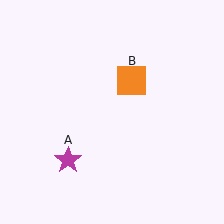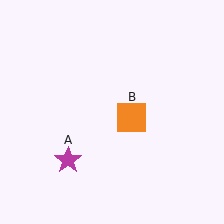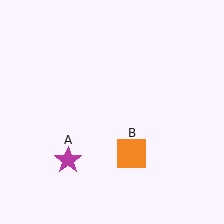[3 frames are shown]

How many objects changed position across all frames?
1 object changed position: orange square (object B).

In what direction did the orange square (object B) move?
The orange square (object B) moved down.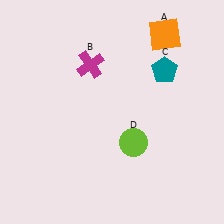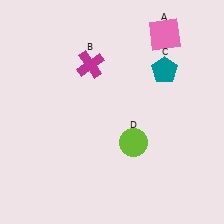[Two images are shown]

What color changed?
The square (A) changed from orange in Image 1 to pink in Image 2.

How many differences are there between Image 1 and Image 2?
There is 1 difference between the two images.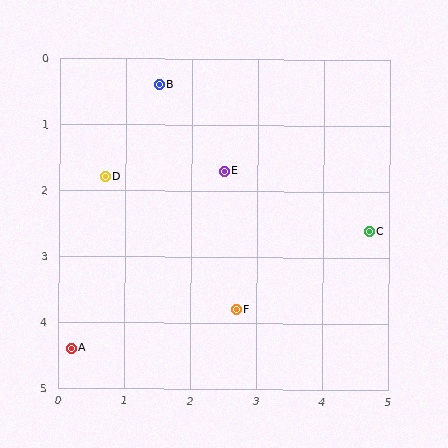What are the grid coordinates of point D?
Point D is at approximately (0.7, 1.8).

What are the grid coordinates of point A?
Point A is at approximately (0.2, 4.4).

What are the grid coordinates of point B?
Point B is at approximately (1.5, 0.4).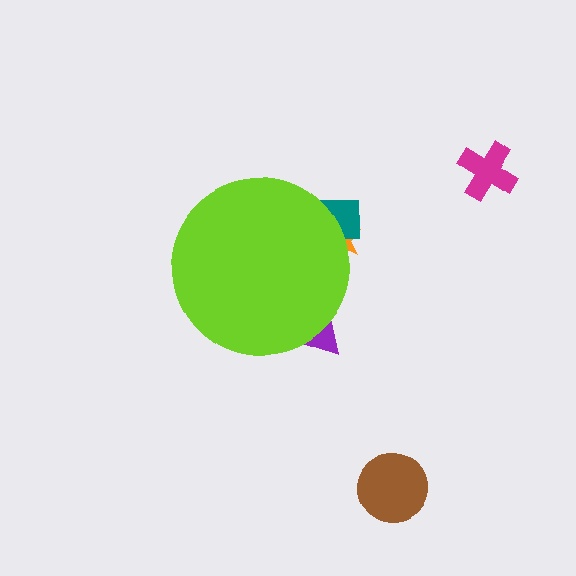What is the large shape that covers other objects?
A lime circle.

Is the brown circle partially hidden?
No, the brown circle is fully visible.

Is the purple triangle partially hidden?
Yes, the purple triangle is partially hidden behind the lime circle.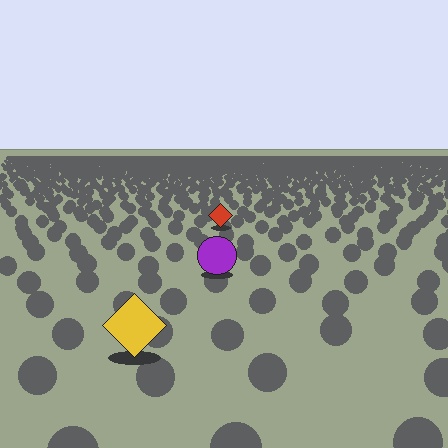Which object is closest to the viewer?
The yellow diamond is closest. The texture marks near it are larger and more spread out.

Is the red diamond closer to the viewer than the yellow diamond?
No. The yellow diamond is closer — you can tell from the texture gradient: the ground texture is coarser near it.